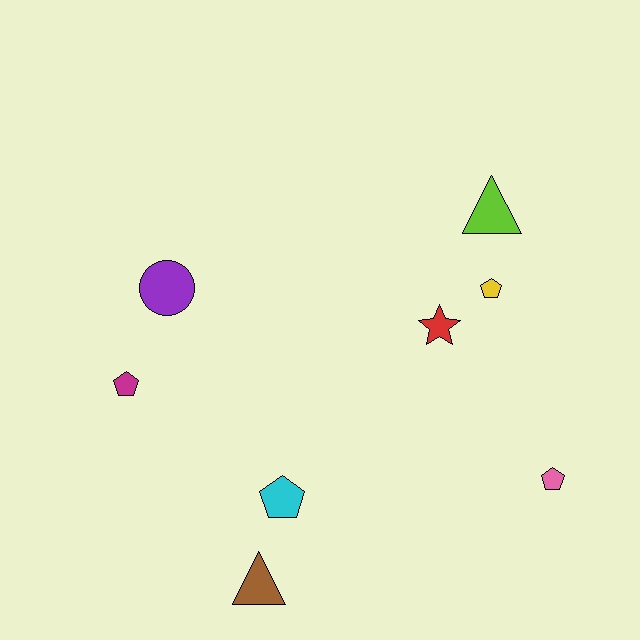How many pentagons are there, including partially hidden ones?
There are 4 pentagons.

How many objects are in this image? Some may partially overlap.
There are 8 objects.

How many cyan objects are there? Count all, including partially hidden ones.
There is 1 cyan object.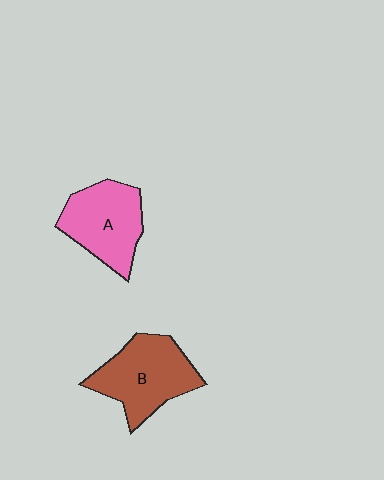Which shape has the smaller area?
Shape A (pink).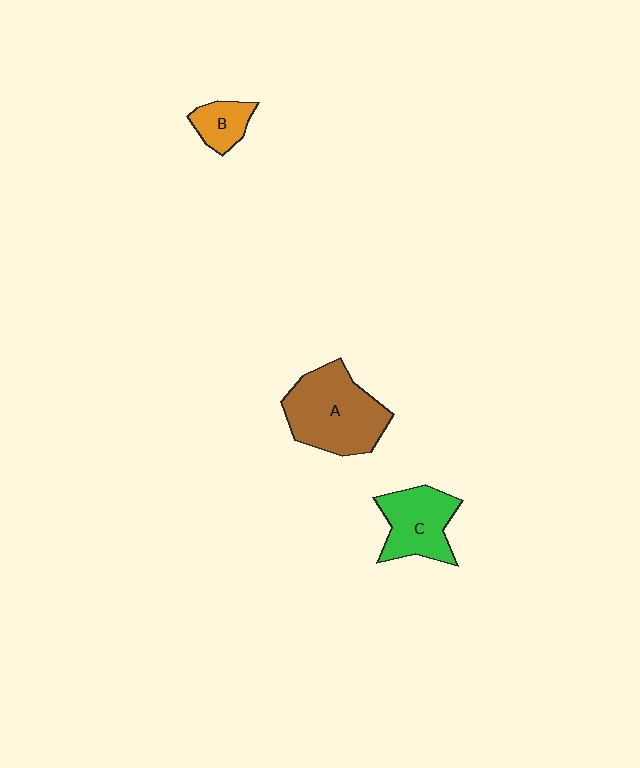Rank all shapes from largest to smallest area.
From largest to smallest: A (brown), C (green), B (orange).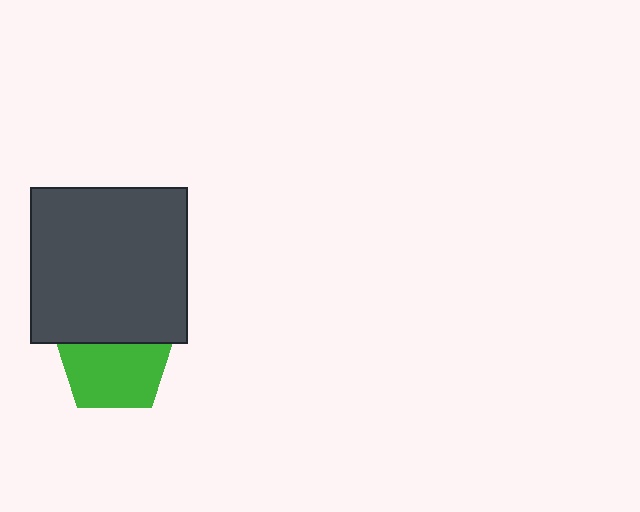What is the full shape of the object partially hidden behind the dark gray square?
The partially hidden object is a green pentagon.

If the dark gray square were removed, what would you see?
You would see the complete green pentagon.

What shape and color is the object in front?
The object in front is a dark gray square.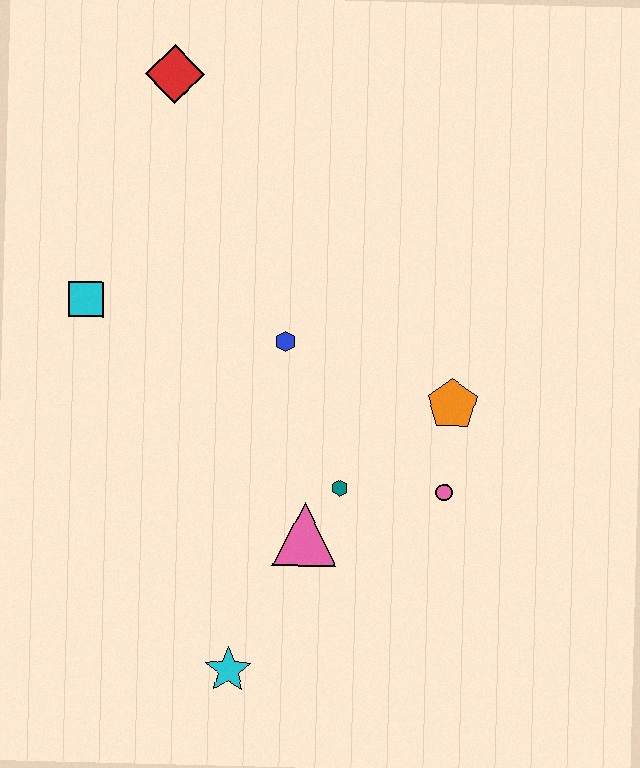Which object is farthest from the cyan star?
The red diamond is farthest from the cyan star.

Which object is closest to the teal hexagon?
The pink triangle is closest to the teal hexagon.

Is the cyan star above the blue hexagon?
No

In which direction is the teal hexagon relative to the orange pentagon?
The teal hexagon is to the left of the orange pentagon.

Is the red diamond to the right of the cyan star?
No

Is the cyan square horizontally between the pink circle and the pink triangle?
No